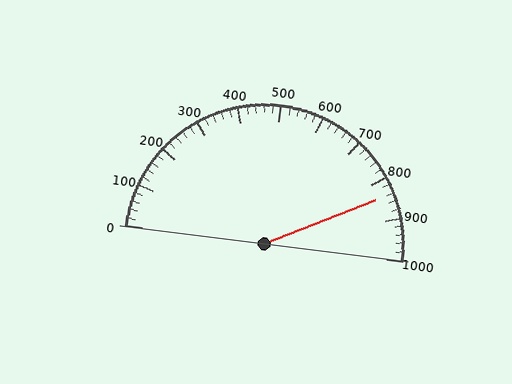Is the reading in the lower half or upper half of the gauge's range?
The reading is in the upper half of the range (0 to 1000).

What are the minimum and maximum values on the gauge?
The gauge ranges from 0 to 1000.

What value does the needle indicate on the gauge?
The needle indicates approximately 840.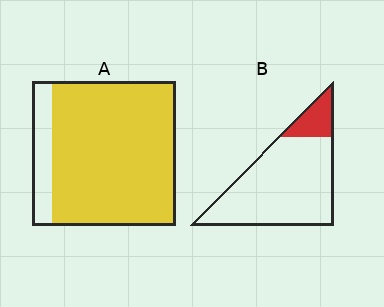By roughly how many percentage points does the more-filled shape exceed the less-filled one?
By roughly 70 percentage points (A over B).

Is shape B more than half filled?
No.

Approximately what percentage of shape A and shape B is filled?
A is approximately 85% and B is approximately 15%.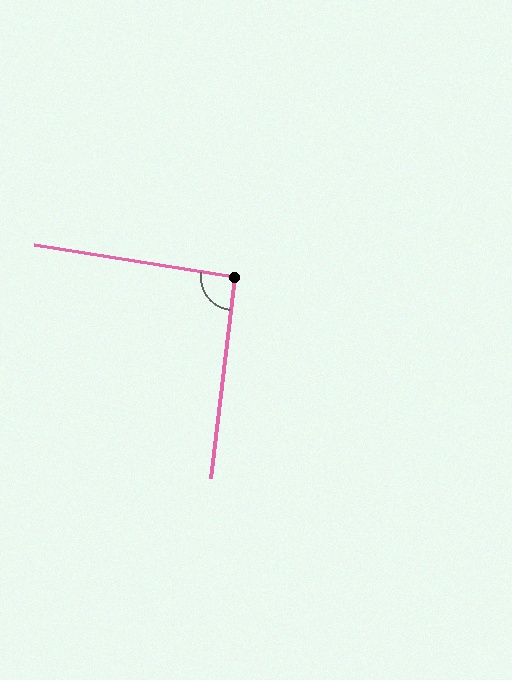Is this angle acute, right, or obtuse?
It is approximately a right angle.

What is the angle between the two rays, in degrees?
Approximately 93 degrees.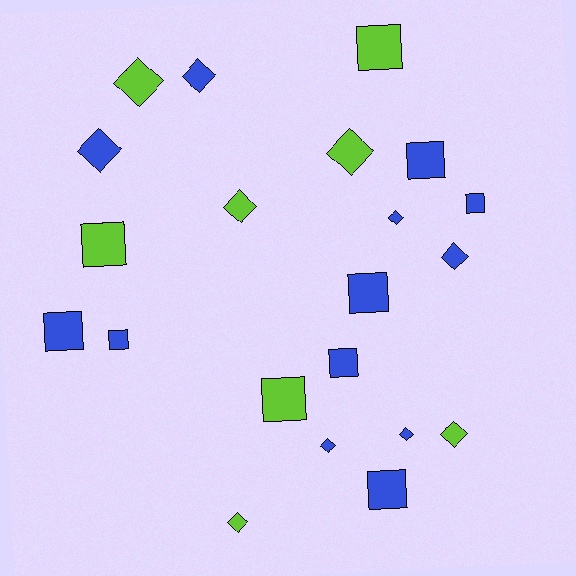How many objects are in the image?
There are 21 objects.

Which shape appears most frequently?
Diamond, with 11 objects.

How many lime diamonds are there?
There are 5 lime diamonds.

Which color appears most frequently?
Blue, with 13 objects.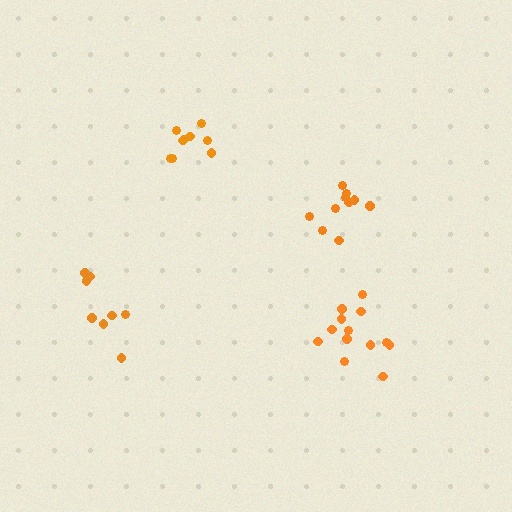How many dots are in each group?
Group 1: 8 dots, Group 2: 9 dots, Group 3: 13 dots, Group 4: 10 dots (40 total).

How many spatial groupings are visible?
There are 4 spatial groupings.